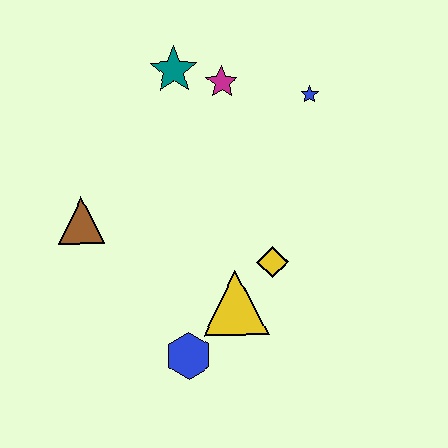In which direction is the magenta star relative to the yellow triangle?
The magenta star is above the yellow triangle.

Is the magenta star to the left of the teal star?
No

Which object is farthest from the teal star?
The blue hexagon is farthest from the teal star.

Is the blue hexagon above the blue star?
No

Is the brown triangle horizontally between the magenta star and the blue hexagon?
No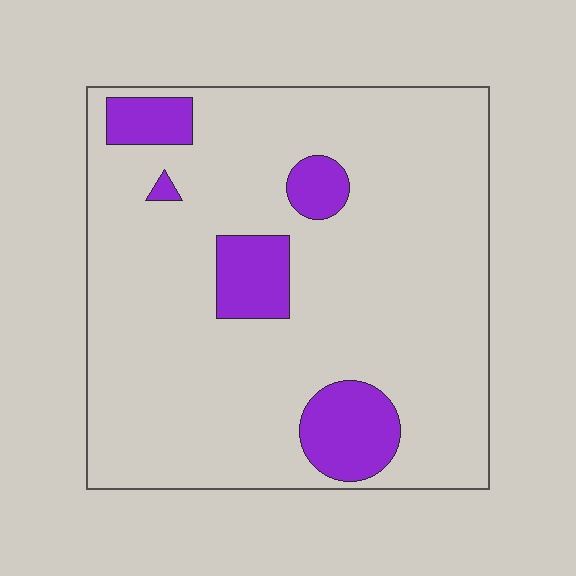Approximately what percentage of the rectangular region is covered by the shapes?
Approximately 15%.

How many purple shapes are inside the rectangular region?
5.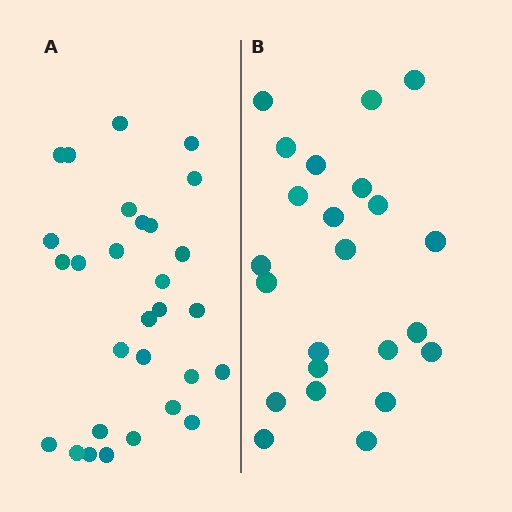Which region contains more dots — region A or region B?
Region A (the left region) has more dots.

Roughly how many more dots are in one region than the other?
Region A has about 6 more dots than region B.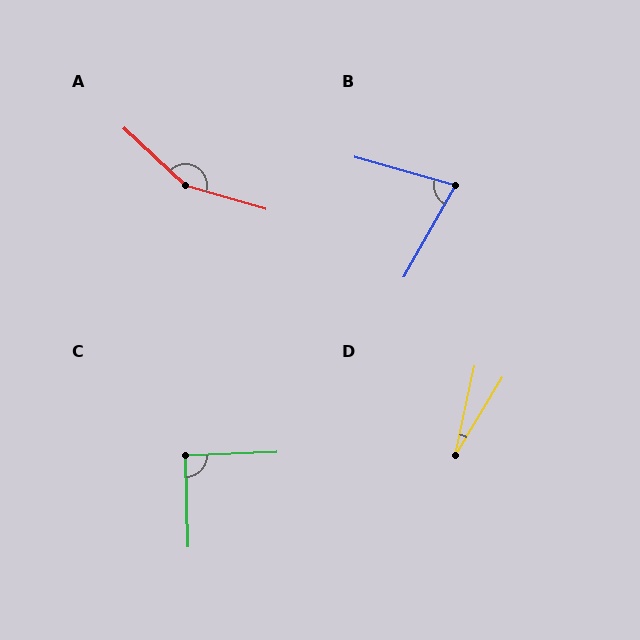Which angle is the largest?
A, at approximately 154 degrees.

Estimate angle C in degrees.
Approximately 91 degrees.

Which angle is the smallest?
D, at approximately 19 degrees.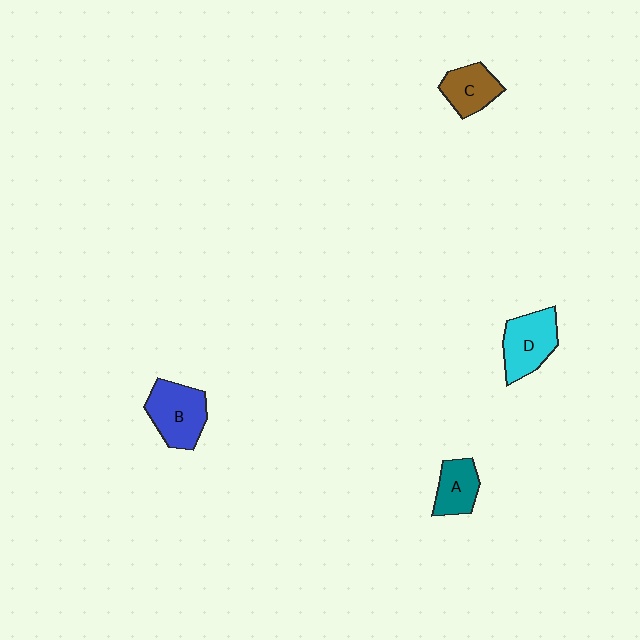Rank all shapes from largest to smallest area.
From largest to smallest: B (blue), D (cyan), C (brown), A (teal).